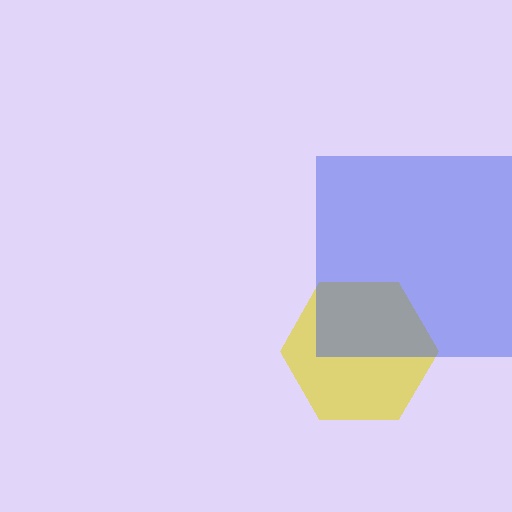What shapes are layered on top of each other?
The layered shapes are: a yellow hexagon, a blue square.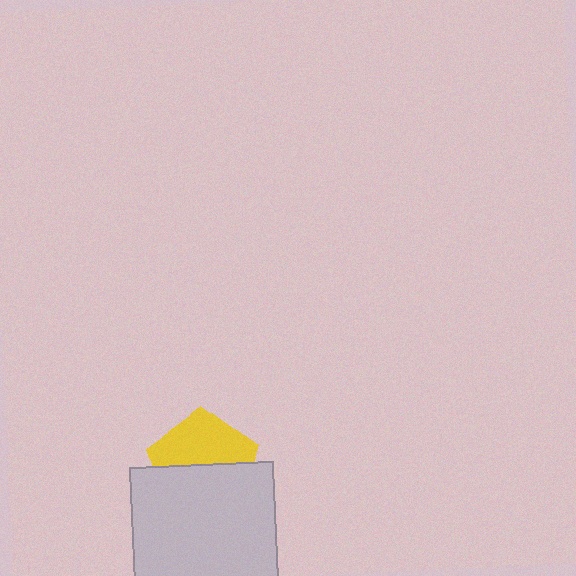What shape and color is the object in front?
The object in front is a light gray square.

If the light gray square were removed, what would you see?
You would see the complete yellow pentagon.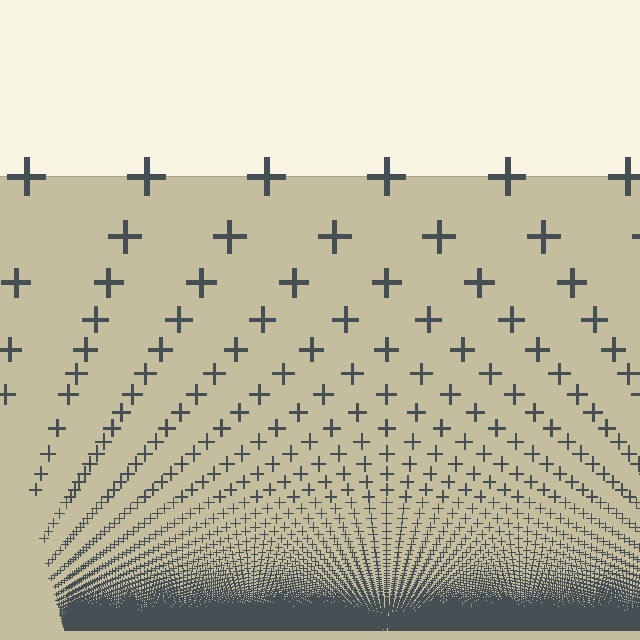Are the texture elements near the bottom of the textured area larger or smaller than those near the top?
Smaller. The gradient is inverted — elements near the bottom are smaller and denser.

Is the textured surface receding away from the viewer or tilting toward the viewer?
The surface appears to tilt toward the viewer. Texture elements get larger and sparser toward the top.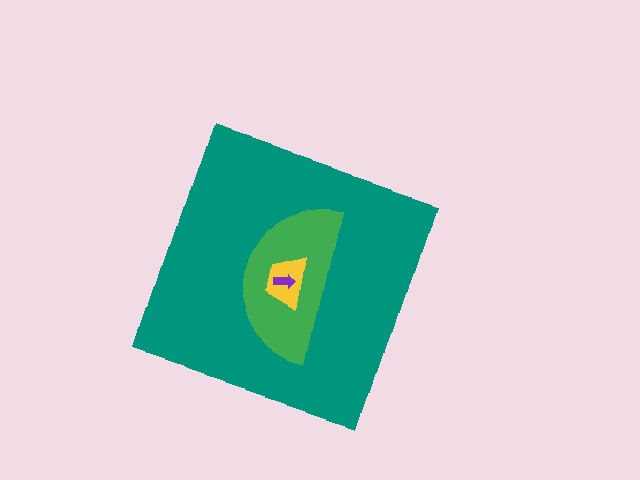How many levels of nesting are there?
4.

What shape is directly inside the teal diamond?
The green semicircle.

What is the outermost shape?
The teal diamond.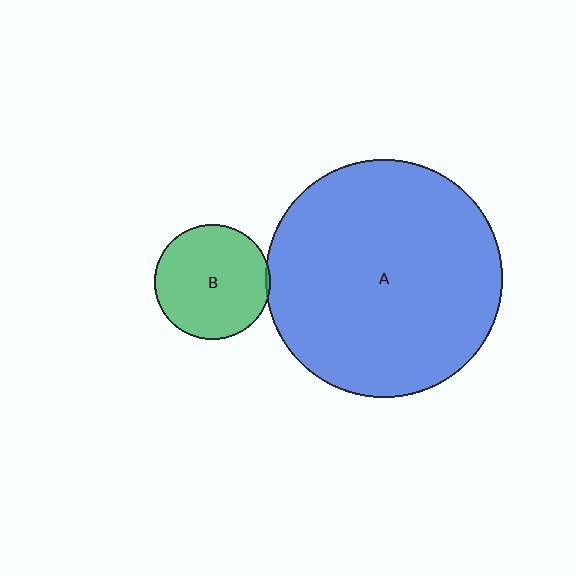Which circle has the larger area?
Circle A (blue).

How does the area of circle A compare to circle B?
Approximately 4.2 times.